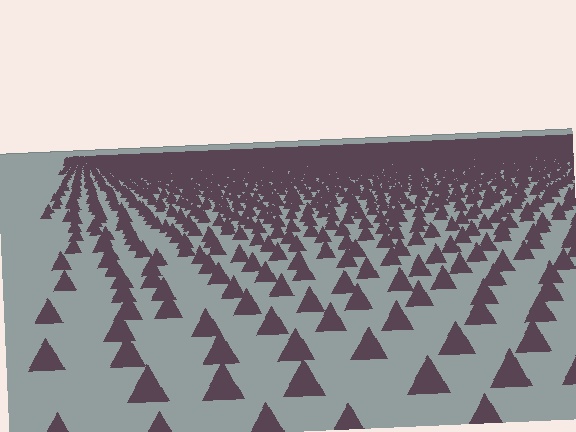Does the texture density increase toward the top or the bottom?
Density increases toward the top.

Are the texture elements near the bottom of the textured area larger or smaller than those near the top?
Larger. Near the bottom, elements are closer to the viewer and appear at a bigger on-screen size.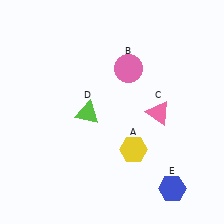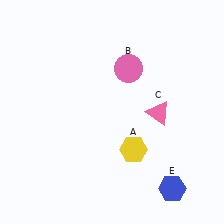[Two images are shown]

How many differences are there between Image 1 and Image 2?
There is 1 difference between the two images.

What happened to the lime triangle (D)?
The lime triangle (D) was removed in Image 2. It was in the bottom-left area of Image 1.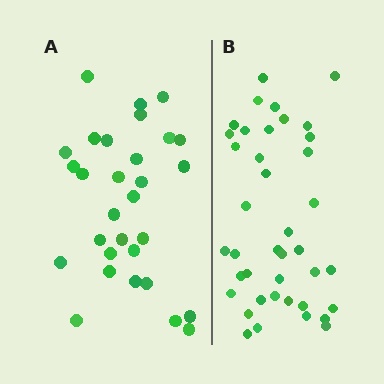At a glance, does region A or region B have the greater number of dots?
Region B (the right region) has more dots.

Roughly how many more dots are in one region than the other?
Region B has roughly 10 or so more dots than region A.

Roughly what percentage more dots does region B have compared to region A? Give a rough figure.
About 35% more.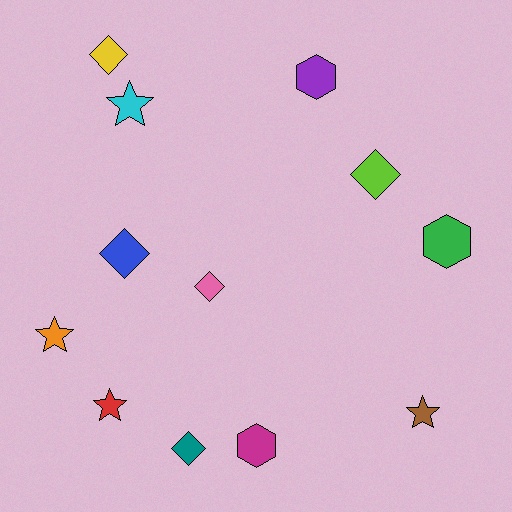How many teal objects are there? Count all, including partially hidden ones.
There is 1 teal object.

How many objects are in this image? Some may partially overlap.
There are 12 objects.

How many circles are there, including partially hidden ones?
There are no circles.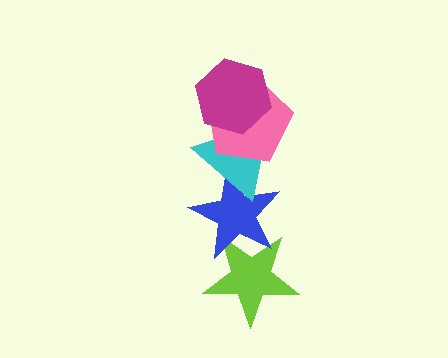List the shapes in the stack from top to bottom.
From top to bottom: the magenta hexagon, the pink pentagon, the cyan triangle, the blue star, the lime star.